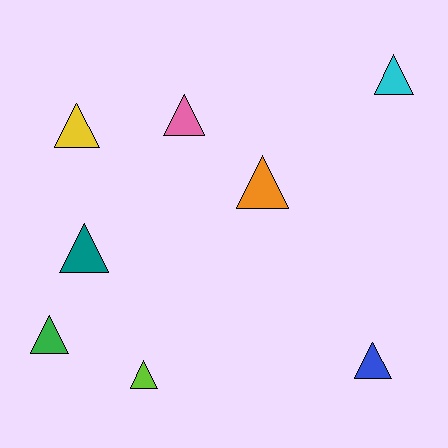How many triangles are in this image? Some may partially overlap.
There are 8 triangles.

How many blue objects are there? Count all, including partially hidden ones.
There is 1 blue object.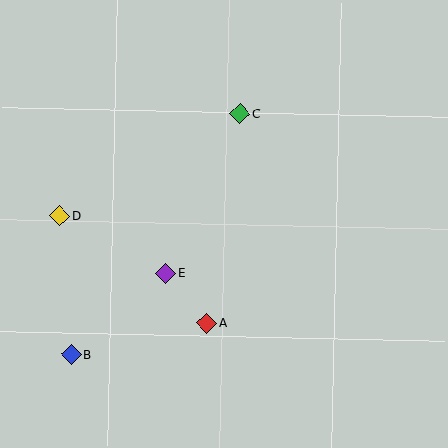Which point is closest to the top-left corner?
Point D is closest to the top-left corner.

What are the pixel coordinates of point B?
Point B is at (71, 355).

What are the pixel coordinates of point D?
Point D is at (60, 215).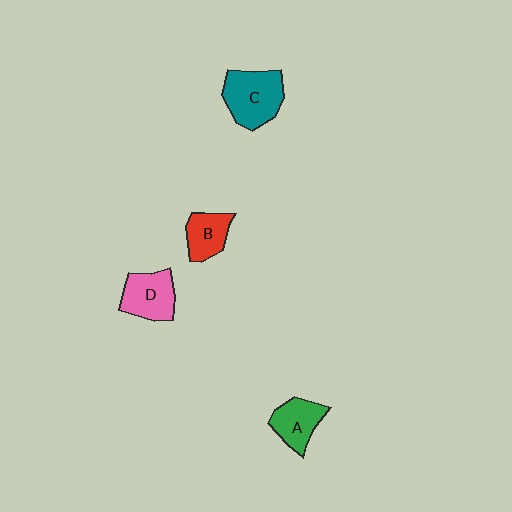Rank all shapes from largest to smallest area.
From largest to smallest: C (teal), D (pink), A (green), B (red).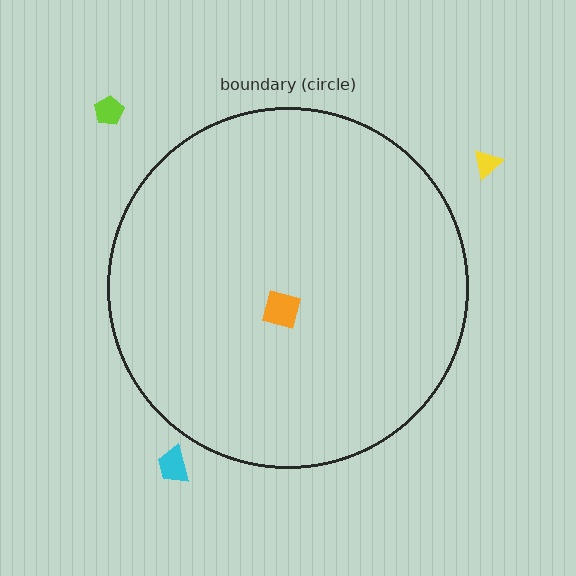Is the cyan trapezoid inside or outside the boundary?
Outside.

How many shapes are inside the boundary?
1 inside, 3 outside.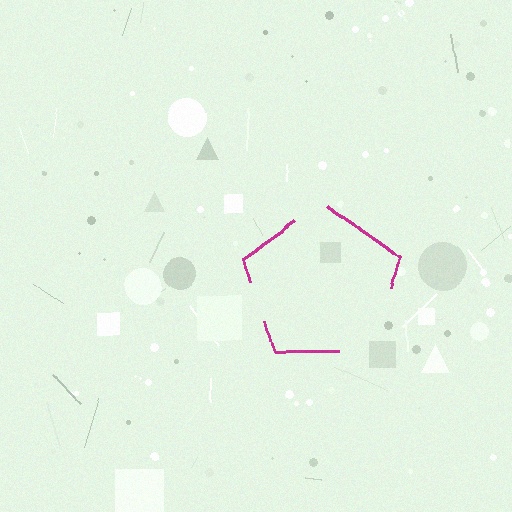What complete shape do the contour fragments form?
The contour fragments form a pentagon.